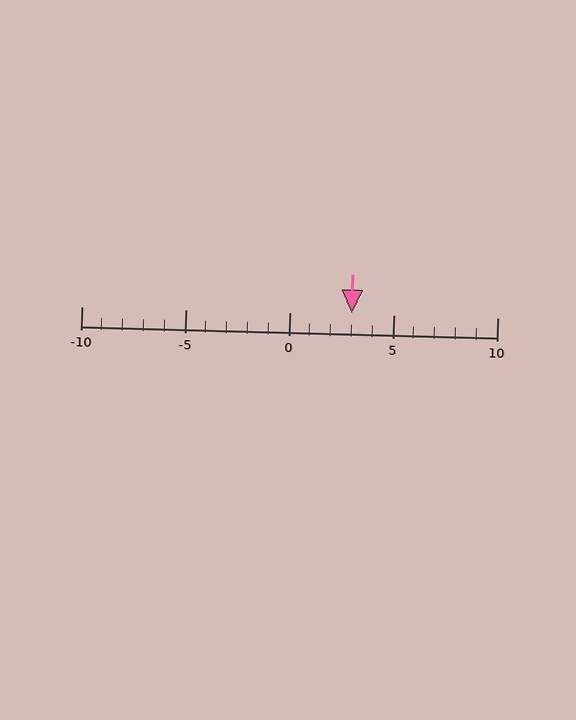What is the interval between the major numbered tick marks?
The major tick marks are spaced 5 units apart.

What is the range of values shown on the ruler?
The ruler shows values from -10 to 10.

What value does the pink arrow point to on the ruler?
The pink arrow points to approximately 3.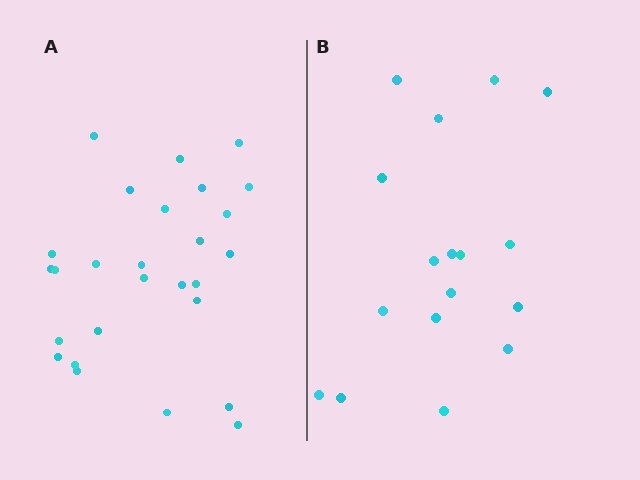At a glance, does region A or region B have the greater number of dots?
Region A (the left region) has more dots.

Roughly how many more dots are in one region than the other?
Region A has roughly 10 or so more dots than region B.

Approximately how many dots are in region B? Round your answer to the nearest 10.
About 20 dots. (The exact count is 17, which rounds to 20.)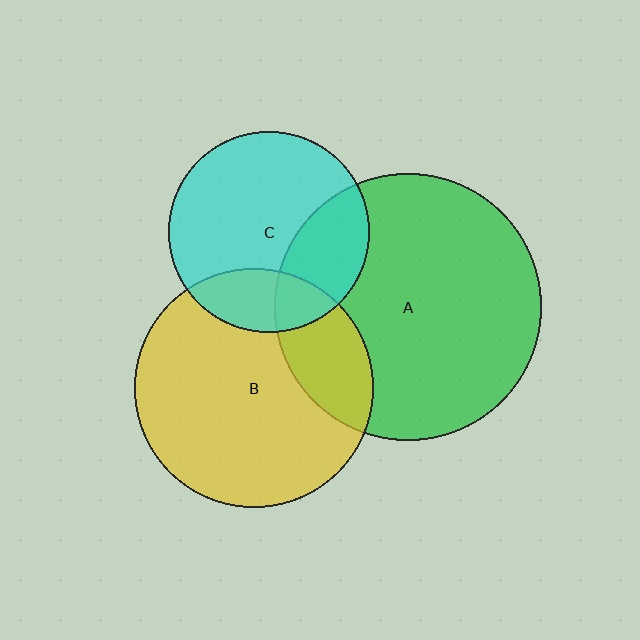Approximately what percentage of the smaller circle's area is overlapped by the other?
Approximately 20%.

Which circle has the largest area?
Circle A (green).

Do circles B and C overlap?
Yes.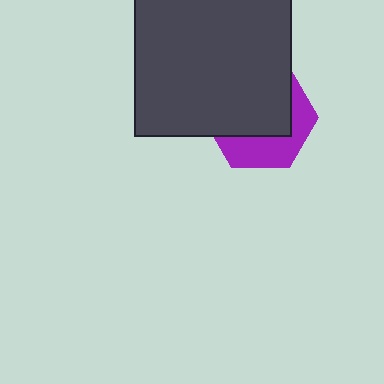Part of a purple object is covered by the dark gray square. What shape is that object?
It is a hexagon.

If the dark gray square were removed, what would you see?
You would see the complete purple hexagon.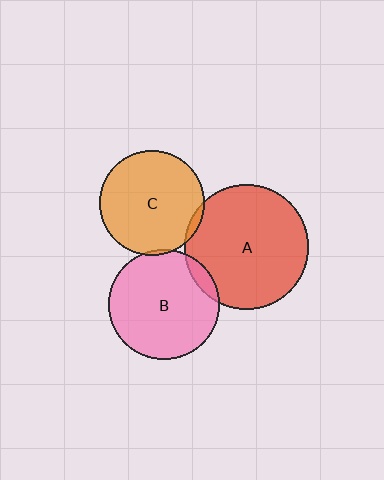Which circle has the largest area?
Circle A (red).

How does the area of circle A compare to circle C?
Approximately 1.4 times.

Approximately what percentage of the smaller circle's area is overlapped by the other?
Approximately 5%.